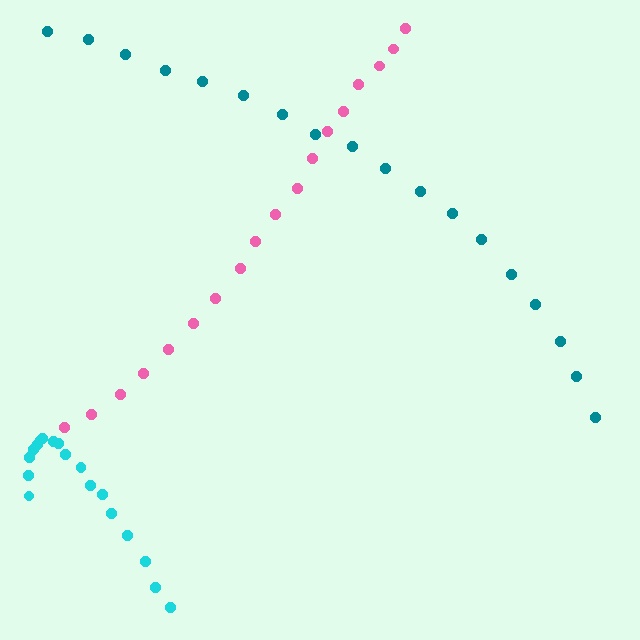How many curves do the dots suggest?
There are 3 distinct paths.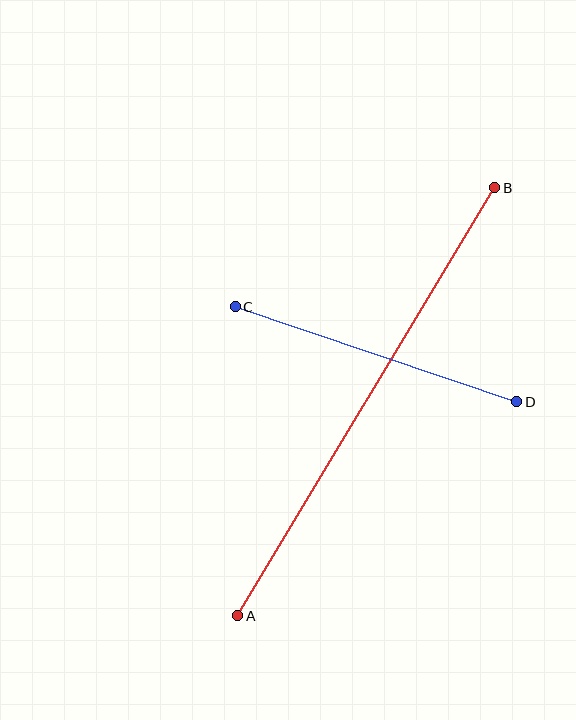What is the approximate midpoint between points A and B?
The midpoint is at approximately (366, 402) pixels.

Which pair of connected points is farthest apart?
Points A and B are farthest apart.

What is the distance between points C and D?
The distance is approximately 297 pixels.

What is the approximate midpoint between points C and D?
The midpoint is at approximately (376, 354) pixels.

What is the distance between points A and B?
The distance is approximately 499 pixels.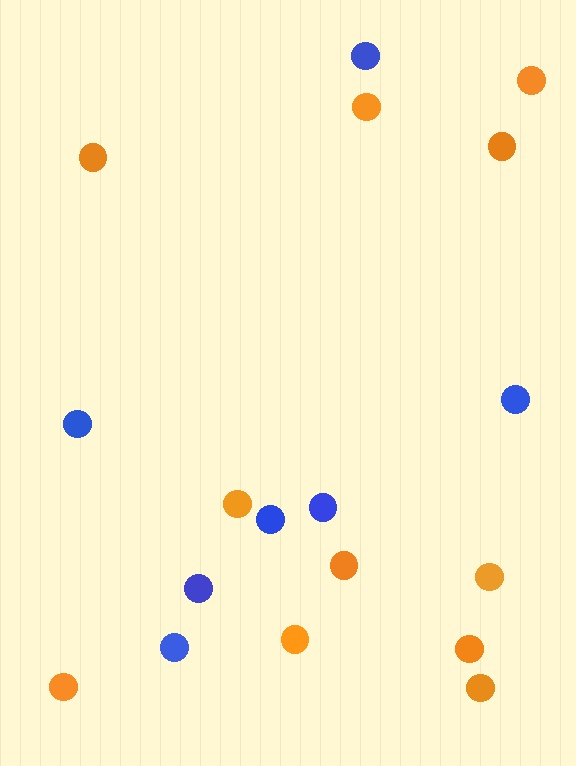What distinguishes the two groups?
There are 2 groups: one group of blue circles (7) and one group of orange circles (11).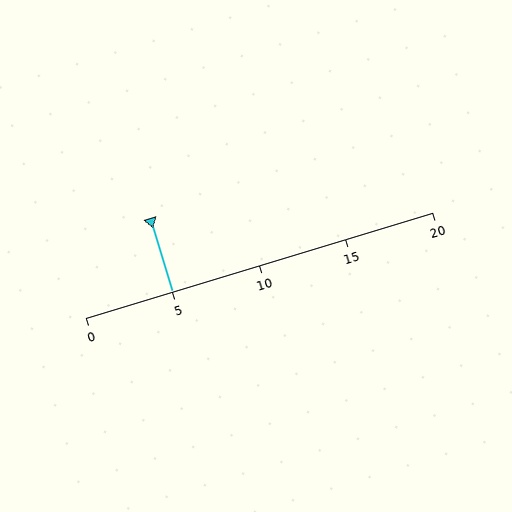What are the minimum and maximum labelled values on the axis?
The axis runs from 0 to 20.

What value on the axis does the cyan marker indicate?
The marker indicates approximately 5.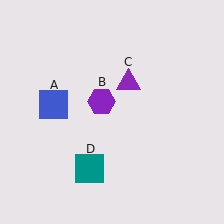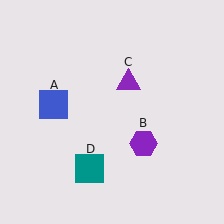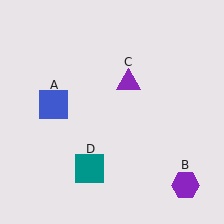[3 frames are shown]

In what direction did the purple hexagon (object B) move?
The purple hexagon (object B) moved down and to the right.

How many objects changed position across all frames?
1 object changed position: purple hexagon (object B).